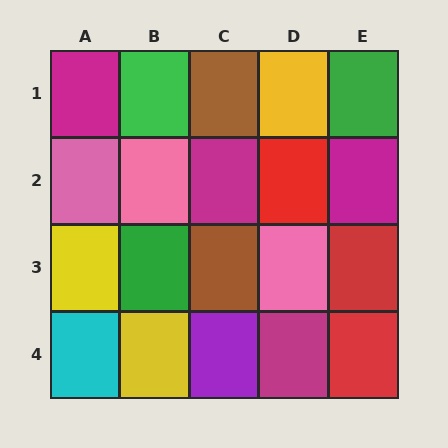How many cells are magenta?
4 cells are magenta.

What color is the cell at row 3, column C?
Brown.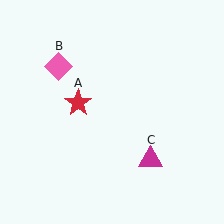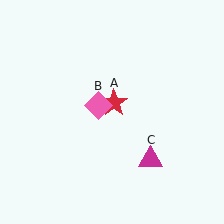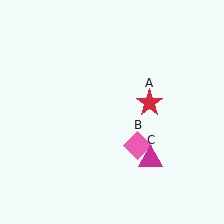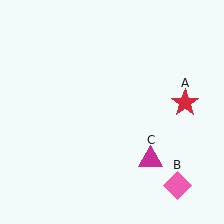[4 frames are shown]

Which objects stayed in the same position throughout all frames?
Magenta triangle (object C) remained stationary.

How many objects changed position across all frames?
2 objects changed position: red star (object A), pink diamond (object B).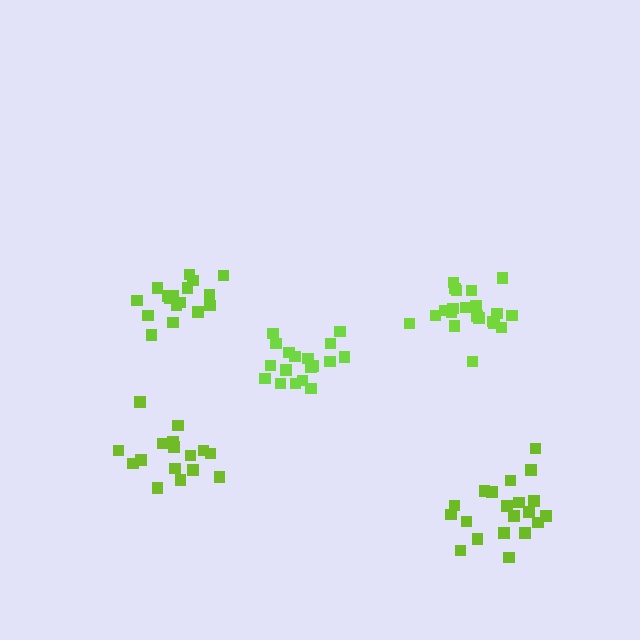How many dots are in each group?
Group 1: 20 dots, Group 2: 21 dots, Group 3: 18 dots, Group 4: 17 dots, Group 5: 16 dots (92 total).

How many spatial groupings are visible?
There are 5 spatial groupings.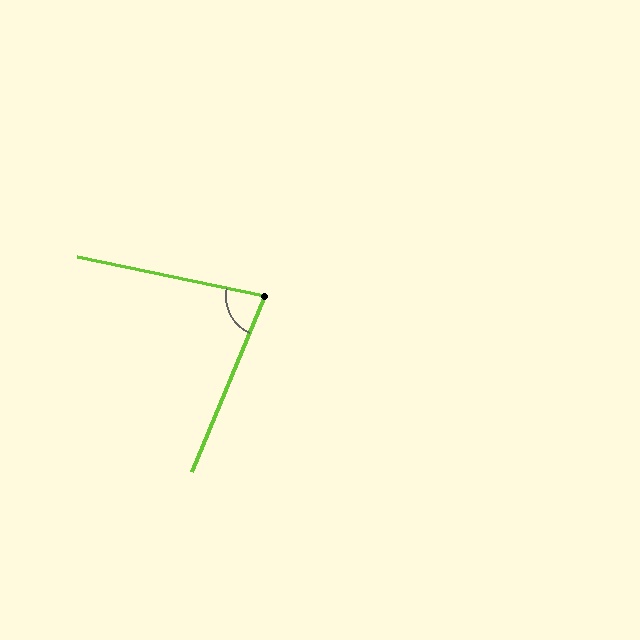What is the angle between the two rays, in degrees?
Approximately 79 degrees.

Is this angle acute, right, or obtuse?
It is acute.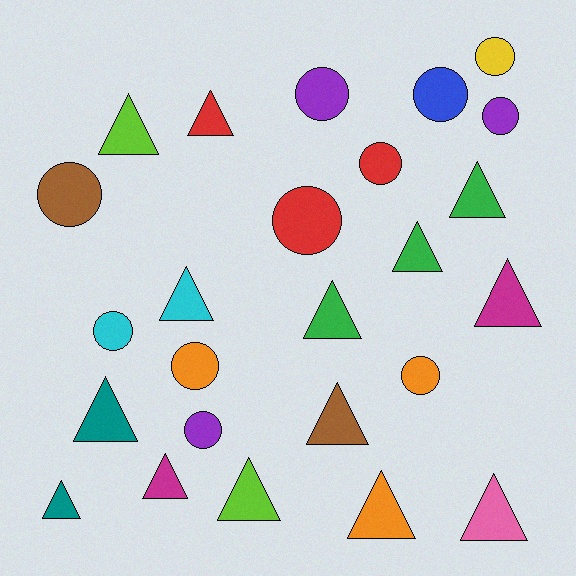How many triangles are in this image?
There are 14 triangles.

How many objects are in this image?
There are 25 objects.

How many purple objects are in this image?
There are 3 purple objects.